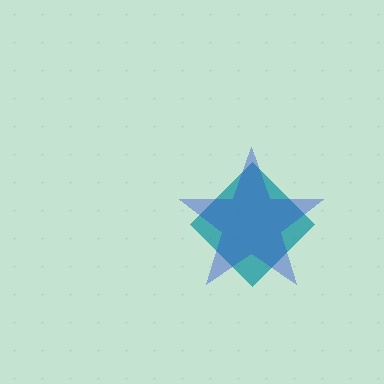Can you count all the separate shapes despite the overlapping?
Yes, there are 2 separate shapes.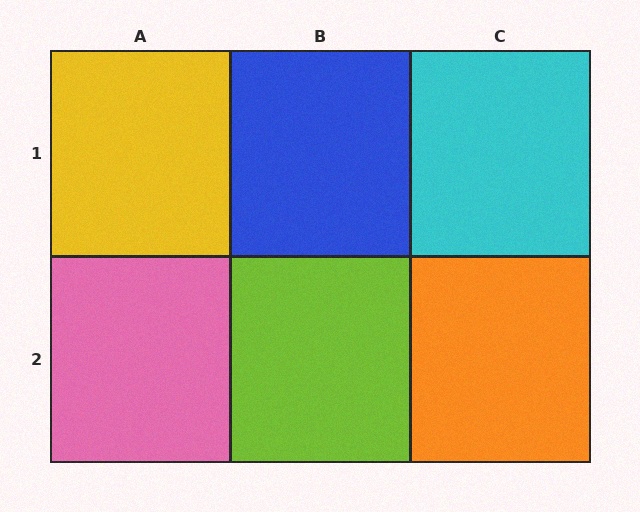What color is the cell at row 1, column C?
Cyan.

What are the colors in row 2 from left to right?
Pink, lime, orange.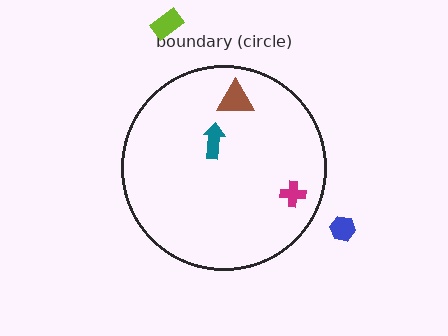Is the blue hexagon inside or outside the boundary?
Outside.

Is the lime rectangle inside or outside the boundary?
Outside.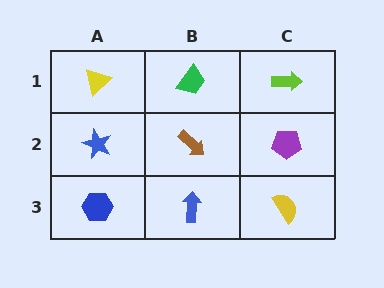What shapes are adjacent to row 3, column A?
A blue star (row 2, column A), a blue arrow (row 3, column B).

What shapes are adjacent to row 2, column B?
A green trapezoid (row 1, column B), a blue arrow (row 3, column B), a blue star (row 2, column A), a purple pentagon (row 2, column C).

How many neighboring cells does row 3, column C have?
2.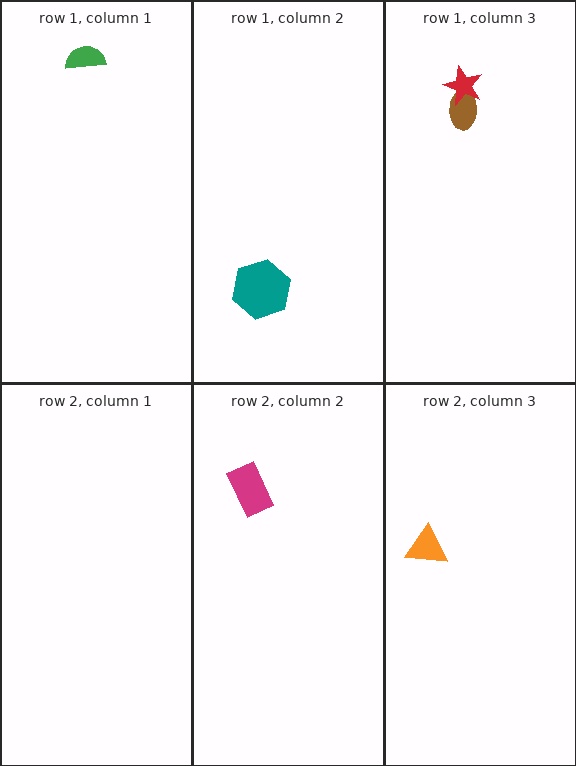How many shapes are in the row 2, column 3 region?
1.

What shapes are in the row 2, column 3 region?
The orange triangle.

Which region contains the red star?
The row 1, column 3 region.